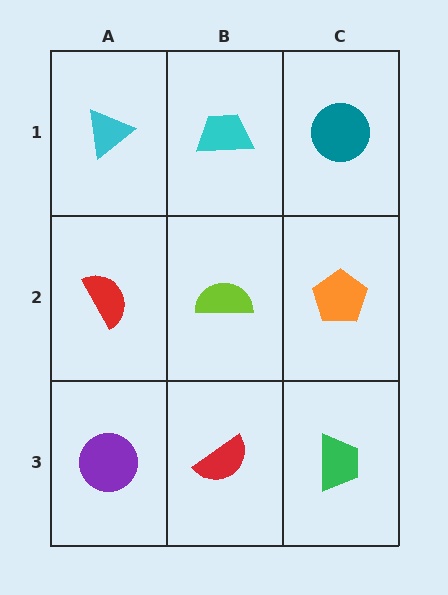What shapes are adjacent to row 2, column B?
A cyan trapezoid (row 1, column B), a red semicircle (row 3, column B), a red semicircle (row 2, column A), an orange pentagon (row 2, column C).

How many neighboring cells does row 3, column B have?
3.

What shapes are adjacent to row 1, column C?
An orange pentagon (row 2, column C), a cyan trapezoid (row 1, column B).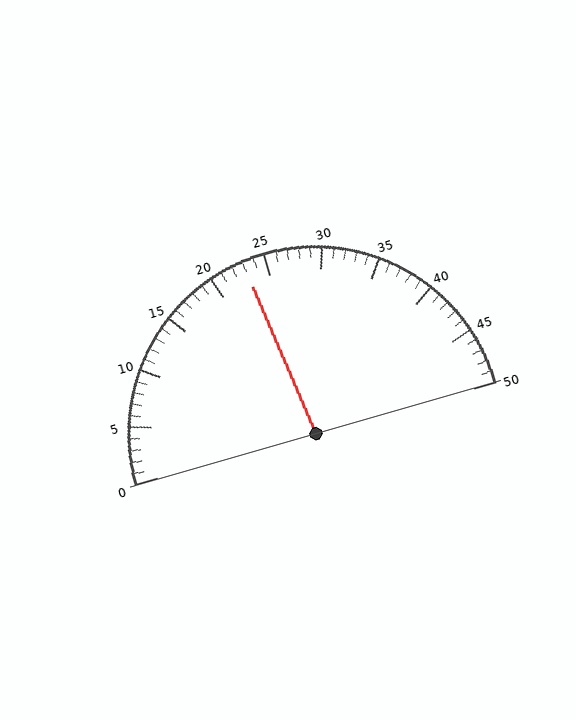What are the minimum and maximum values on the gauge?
The gauge ranges from 0 to 50.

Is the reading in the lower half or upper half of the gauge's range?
The reading is in the lower half of the range (0 to 50).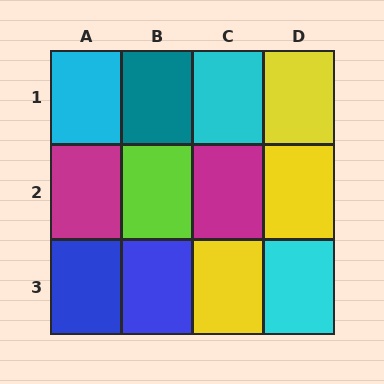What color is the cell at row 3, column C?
Yellow.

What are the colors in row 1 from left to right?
Cyan, teal, cyan, yellow.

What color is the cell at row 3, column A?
Blue.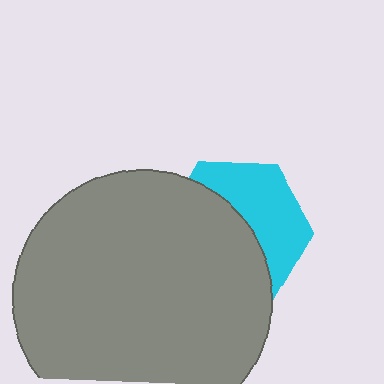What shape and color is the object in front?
The object in front is a gray circle.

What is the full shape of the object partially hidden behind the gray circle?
The partially hidden object is a cyan hexagon.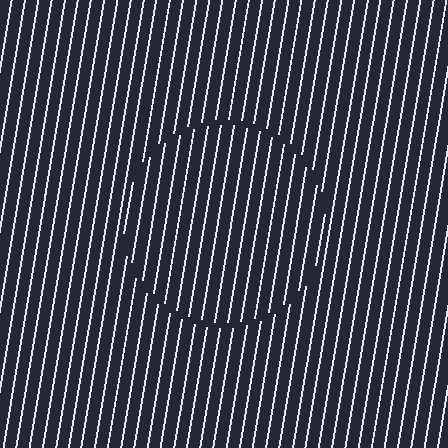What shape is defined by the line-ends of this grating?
An illusory circle. The interior of the shape contains the same grating, shifted by half a period — the contour is defined by the phase discontinuity where line-ends from the inner and outer gratings abut.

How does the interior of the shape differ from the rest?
The interior of the shape contains the same grating, shifted by half a period — the contour is defined by the phase discontinuity where line-ends from the inner and outer gratings abut.